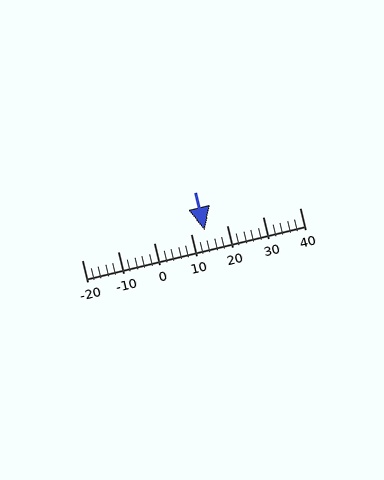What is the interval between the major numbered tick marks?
The major tick marks are spaced 10 units apart.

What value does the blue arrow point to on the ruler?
The blue arrow points to approximately 14.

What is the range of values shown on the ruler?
The ruler shows values from -20 to 40.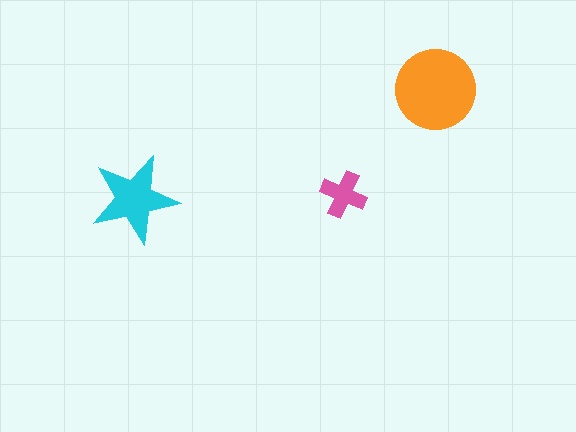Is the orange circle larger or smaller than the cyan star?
Larger.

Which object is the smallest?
The pink cross.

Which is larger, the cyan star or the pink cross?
The cyan star.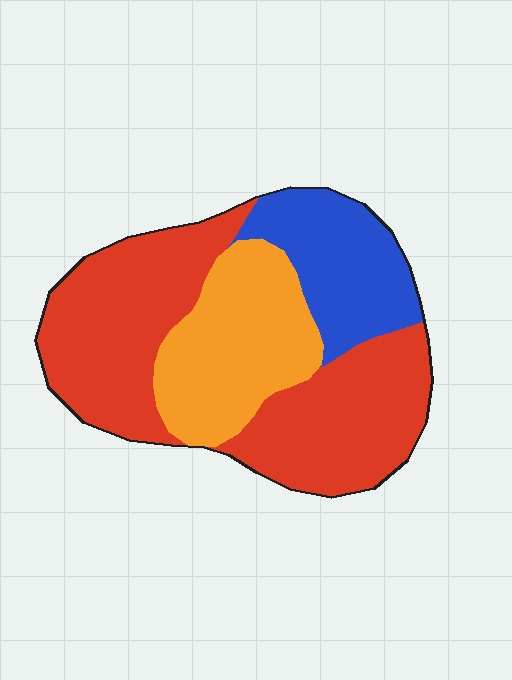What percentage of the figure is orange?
Orange takes up between a sixth and a third of the figure.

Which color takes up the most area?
Red, at roughly 55%.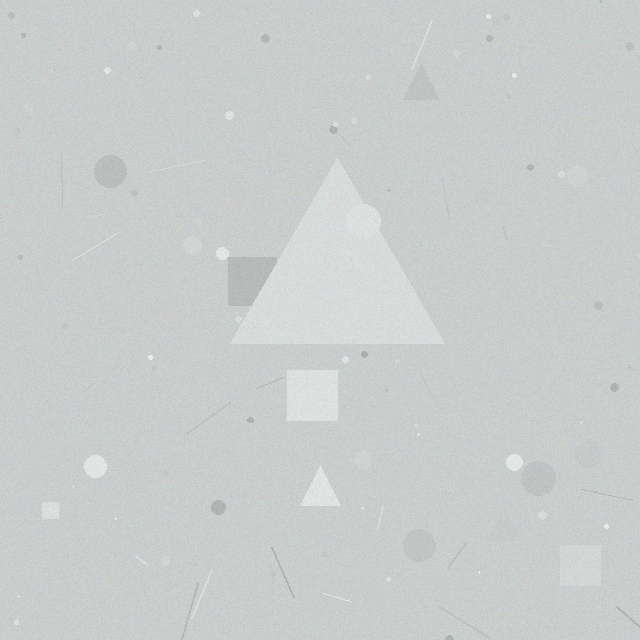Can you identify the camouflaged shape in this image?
The camouflaged shape is a triangle.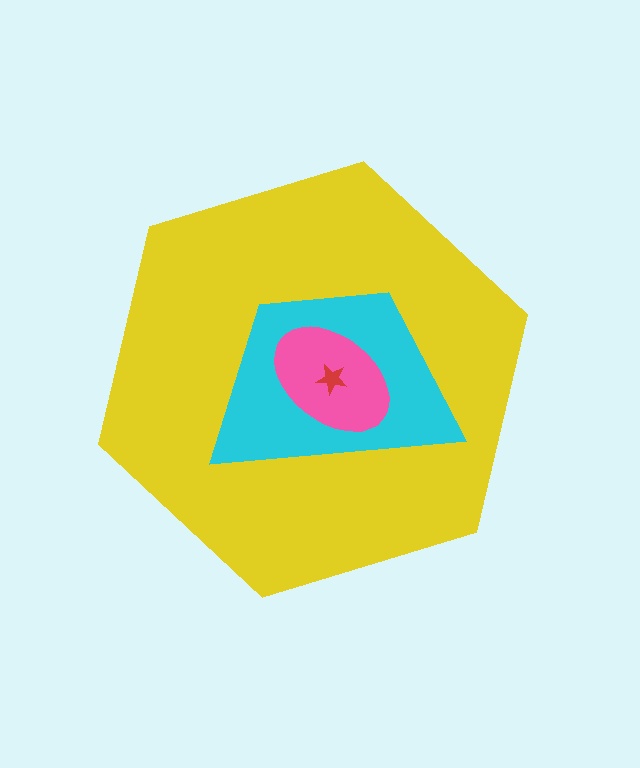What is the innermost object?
The red star.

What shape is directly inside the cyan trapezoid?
The pink ellipse.